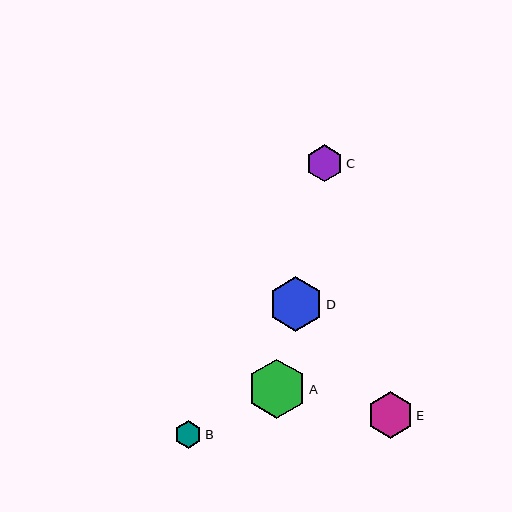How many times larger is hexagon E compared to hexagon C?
Hexagon E is approximately 1.2 times the size of hexagon C.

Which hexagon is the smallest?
Hexagon B is the smallest with a size of approximately 27 pixels.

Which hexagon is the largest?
Hexagon A is the largest with a size of approximately 59 pixels.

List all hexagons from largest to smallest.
From largest to smallest: A, D, E, C, B.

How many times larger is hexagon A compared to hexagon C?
Hexagon A is approximately 1.6 times the size of hexagon C.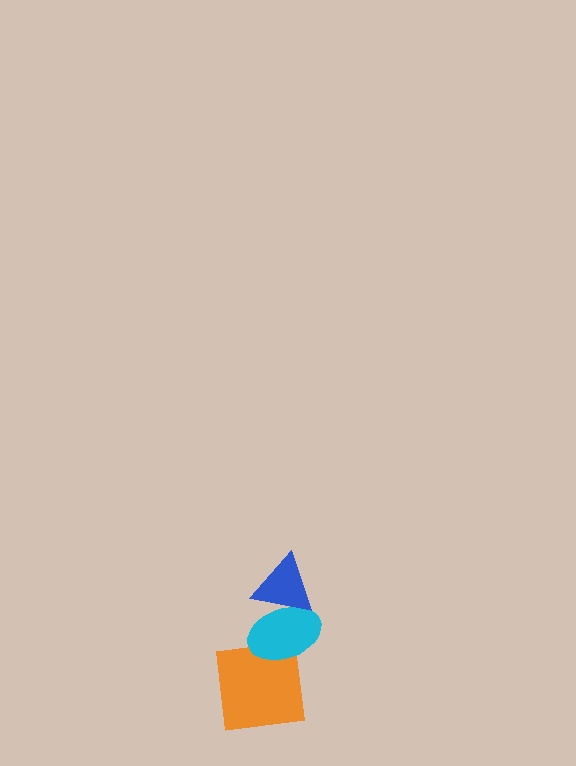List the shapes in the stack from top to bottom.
From top to bottom: the blue triangle, the cyan ellipse, the orange square.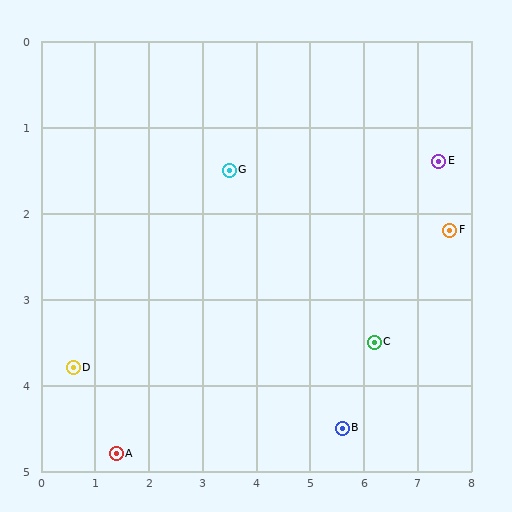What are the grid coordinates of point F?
Point F is at approximately (7.6, 2.2).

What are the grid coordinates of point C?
Point C is at approximately (6.2, 3.5).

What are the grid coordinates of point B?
Point B is at approximately (5.6, 4.5).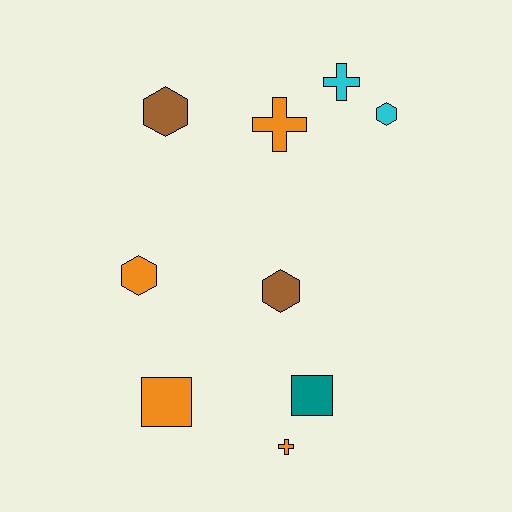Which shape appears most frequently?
Hexagon, with 4 objects.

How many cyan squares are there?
There are no cyan squares.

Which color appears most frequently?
Orange, with 4 objects.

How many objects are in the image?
There are 9 objects.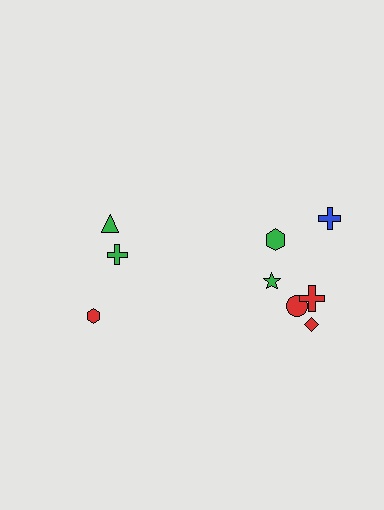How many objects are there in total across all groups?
There are 9 objects.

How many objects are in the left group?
There are 3 objects.